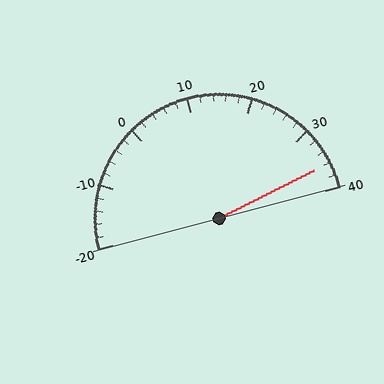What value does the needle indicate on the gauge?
The needle indicates approximately 36.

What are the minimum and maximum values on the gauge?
The gauge ranges from -20 to 40.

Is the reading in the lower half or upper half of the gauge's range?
The reading is in the upper half of the range (-20 to 40).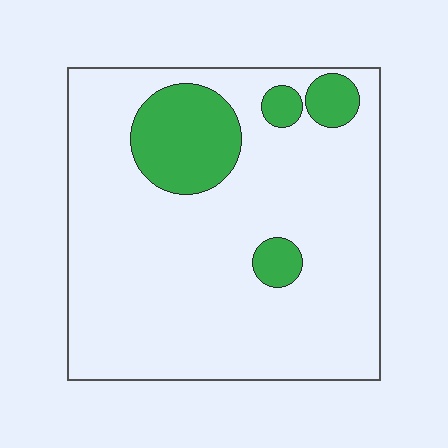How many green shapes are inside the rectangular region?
4.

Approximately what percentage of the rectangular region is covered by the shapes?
Approximately 15%.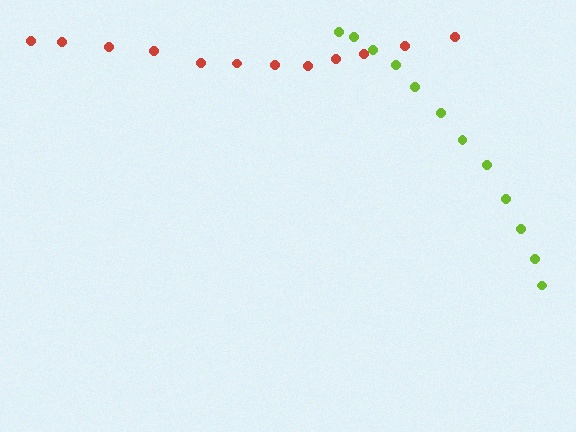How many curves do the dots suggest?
There are 2 distinct paths.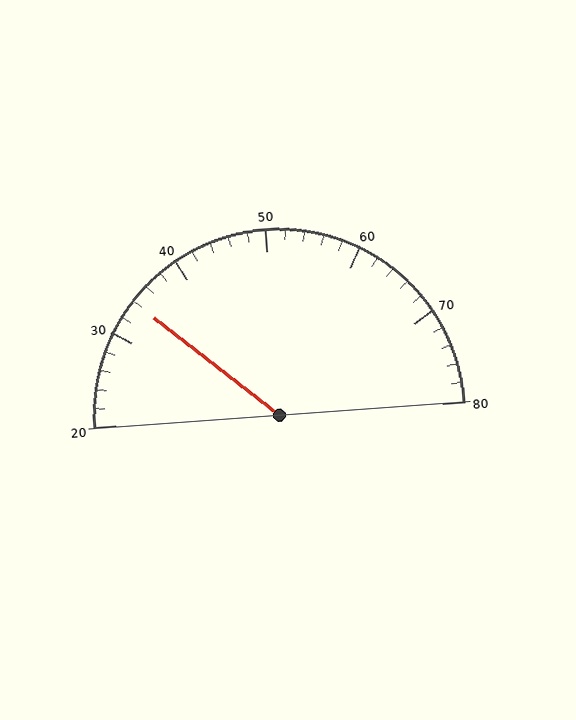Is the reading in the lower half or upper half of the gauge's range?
The reading is in the lower half of the range (20 to 80).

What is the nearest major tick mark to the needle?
The nearest major tick mark is 30.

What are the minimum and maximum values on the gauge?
The gauge ranges from 20 to 80.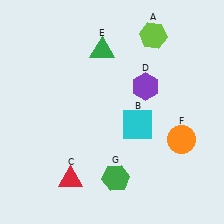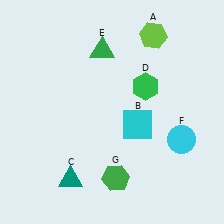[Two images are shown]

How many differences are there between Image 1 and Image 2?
There are 3 differences between the two images.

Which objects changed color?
C changed from red to teal. D changed from purple to green. F changed from orange to cyan.